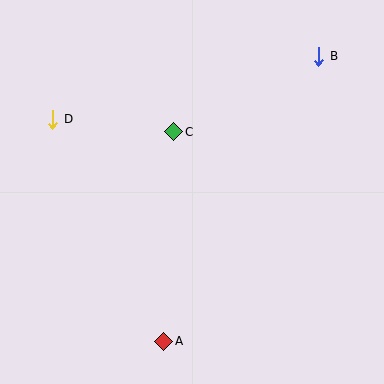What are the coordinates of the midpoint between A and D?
The midpoint between A and D is at (108, 230).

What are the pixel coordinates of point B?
Point B is at (319, 57).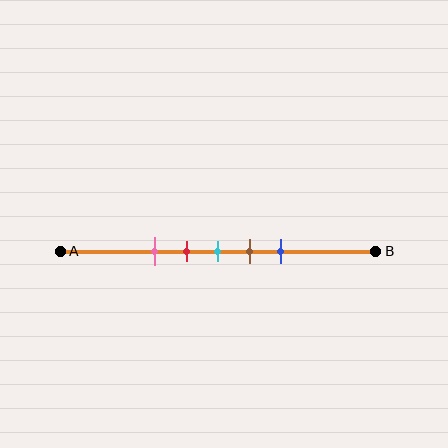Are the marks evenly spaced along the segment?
Yes, the marks are approximately evenly spaced.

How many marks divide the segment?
There are 5 marks dividing the segment.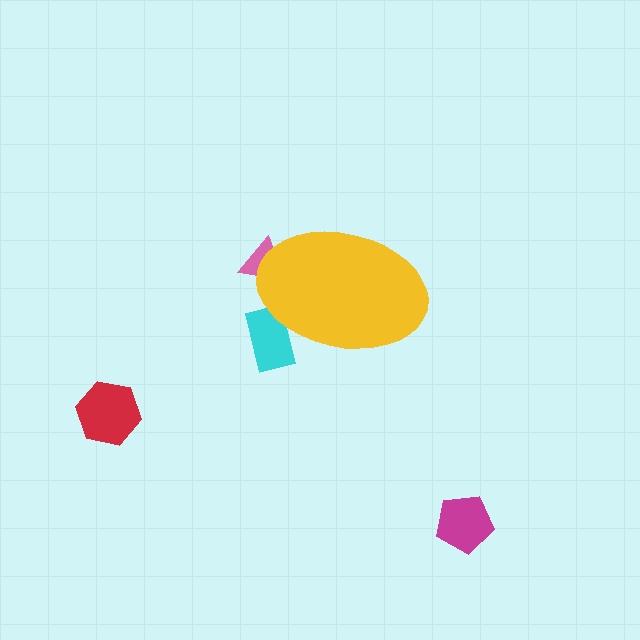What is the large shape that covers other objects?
A yellow ellipse.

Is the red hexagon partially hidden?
No, the red hexagon is fully visible.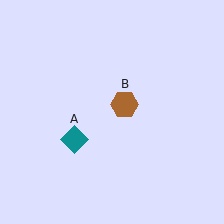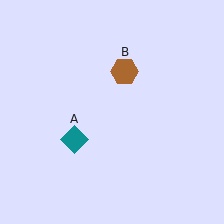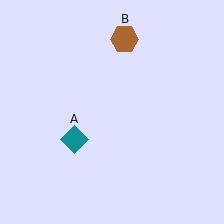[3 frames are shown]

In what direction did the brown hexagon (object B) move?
The brown hexagon (object B) moved up.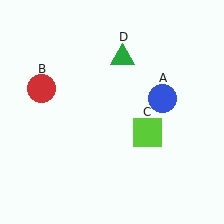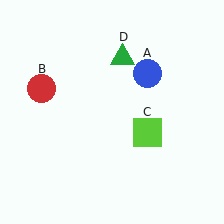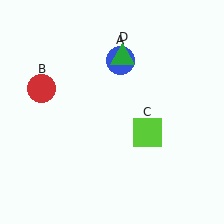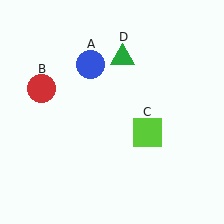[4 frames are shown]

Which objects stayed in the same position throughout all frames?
Red circle (object B) and lime square (object C) and green triangle (object D) remained stationary.